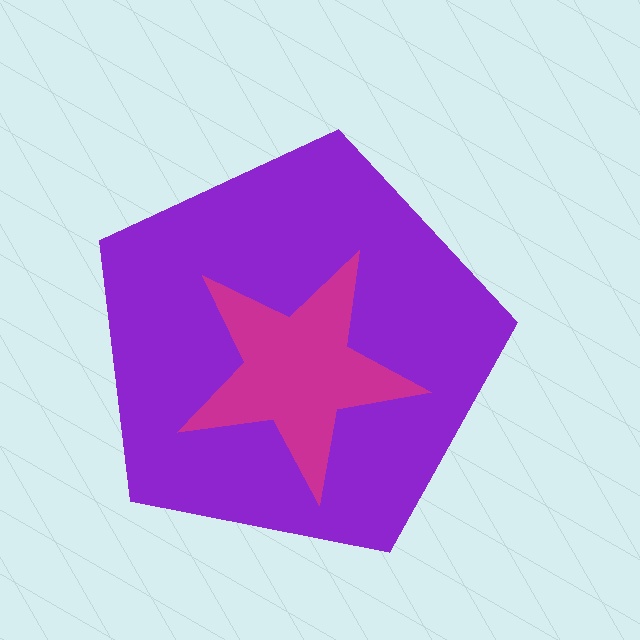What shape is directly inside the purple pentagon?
The magenta star.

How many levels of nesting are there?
2.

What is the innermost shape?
The magenta star.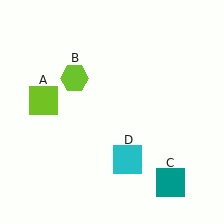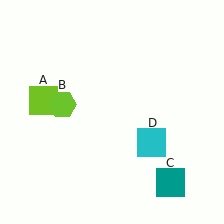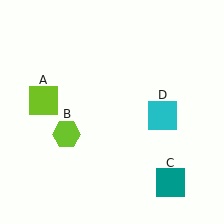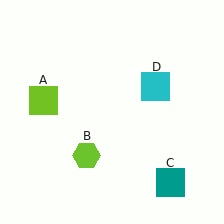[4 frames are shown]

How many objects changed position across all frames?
2 objects changed position: lime hexagon (object B), cyan square (object D).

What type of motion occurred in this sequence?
The lime hexagon (object B), cyan square (object D) rotated counterclockwise around the center of the scene.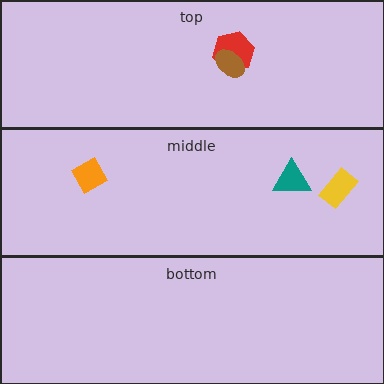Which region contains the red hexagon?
The top region.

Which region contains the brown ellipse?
The top region.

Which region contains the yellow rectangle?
The middle region.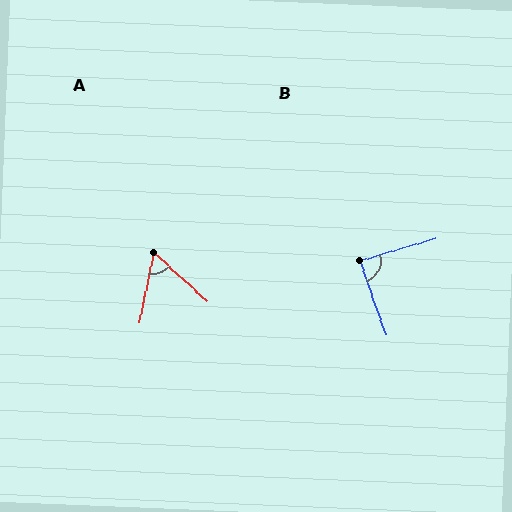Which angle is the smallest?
A, at approximately 59 degrees.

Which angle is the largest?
B, at approximately 87 degrees.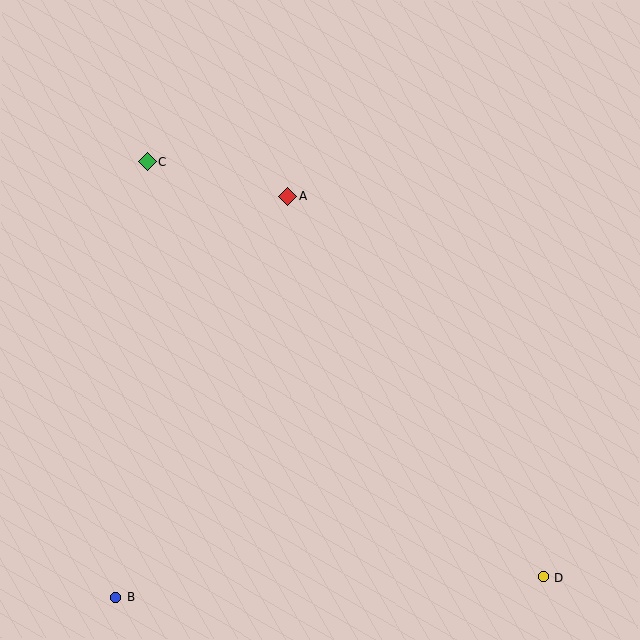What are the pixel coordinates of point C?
Point C is at (147, 161).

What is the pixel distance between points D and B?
The distance between D and B is 428 pixels.